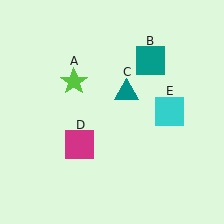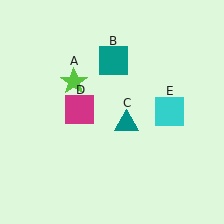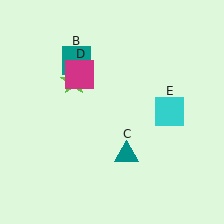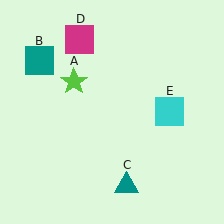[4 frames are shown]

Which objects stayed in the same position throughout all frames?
Lime star (object A) and cyan square (object E) remained stationary.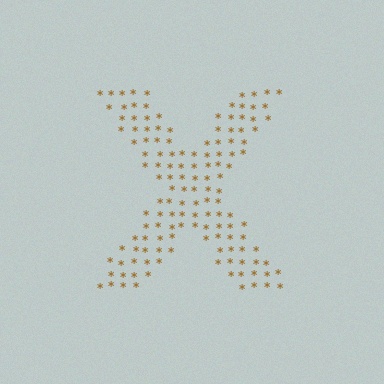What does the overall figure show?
The overall figure shows the letter X.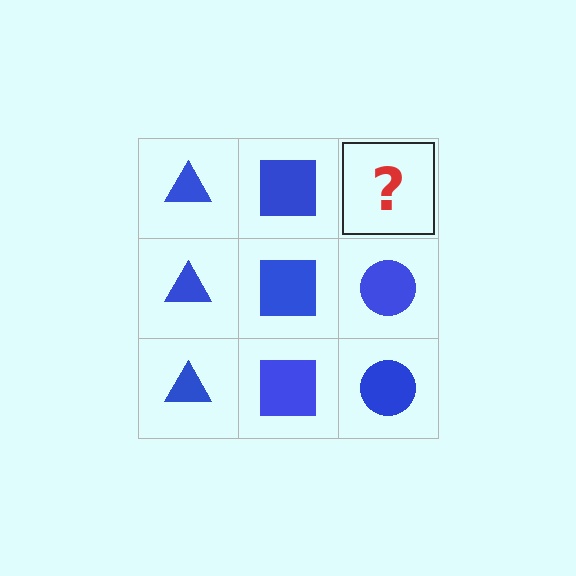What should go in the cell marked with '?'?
The missing cell should contain a blue circle.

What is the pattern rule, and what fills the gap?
The rule is that each column has a consistent shape. The gap should be filled with a blue circle.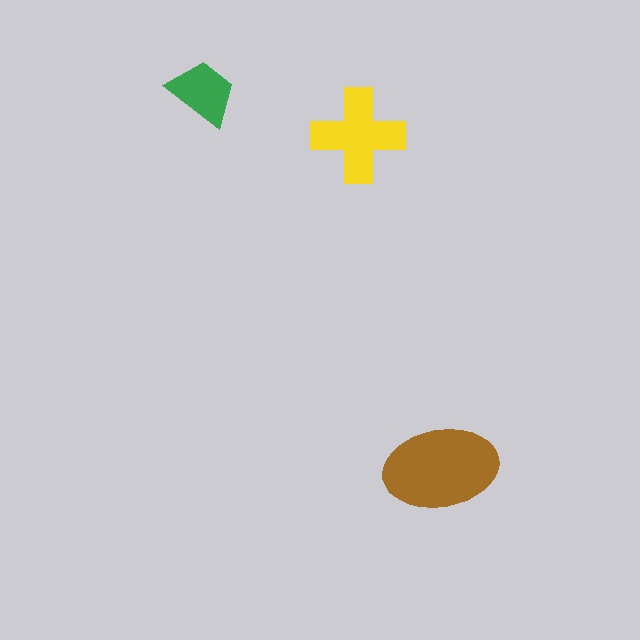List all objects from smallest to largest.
The green trapezoid, the yellow cross, the brown ellipse.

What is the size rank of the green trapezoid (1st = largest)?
3rd.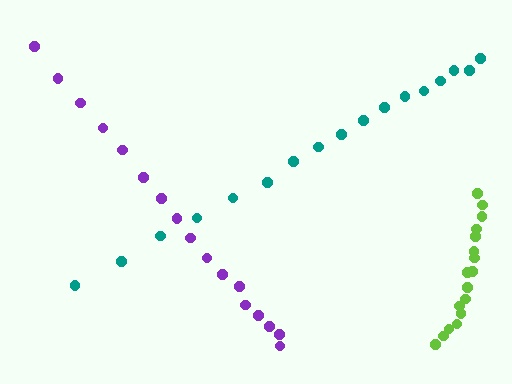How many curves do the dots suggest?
There are 3 distinct paths.